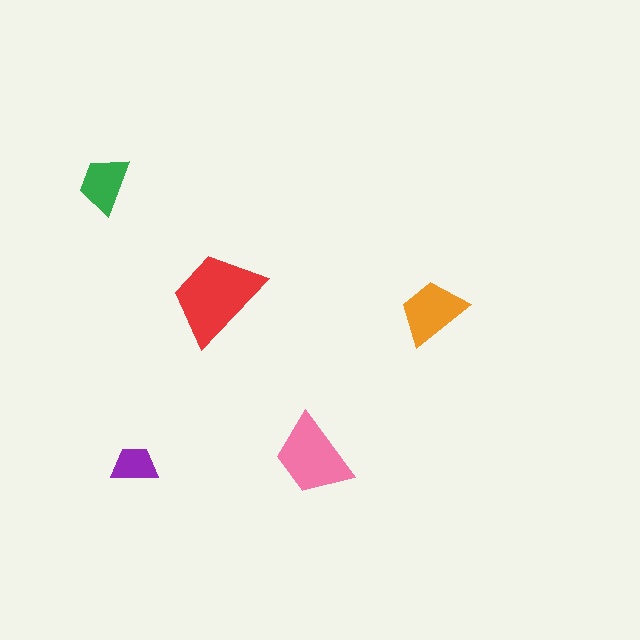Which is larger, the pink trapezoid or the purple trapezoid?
The pink one.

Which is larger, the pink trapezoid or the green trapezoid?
The pink one.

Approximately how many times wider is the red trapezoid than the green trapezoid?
About 1.5 times wider.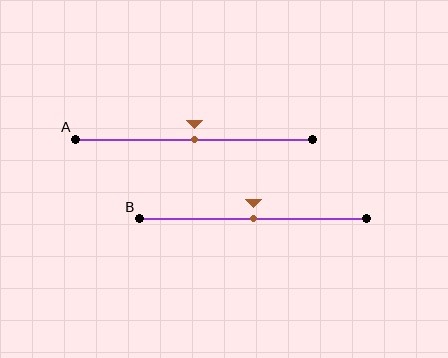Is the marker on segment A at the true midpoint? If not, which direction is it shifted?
Yes, the marker on segment A is at the true midpoint.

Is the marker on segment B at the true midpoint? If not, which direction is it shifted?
Yes, the marker on segment B is at the true midpoint.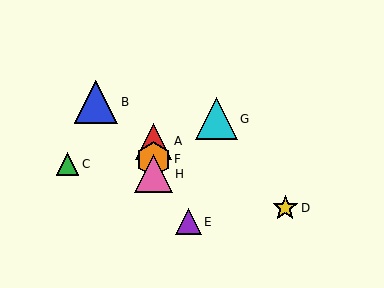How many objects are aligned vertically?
3 objects (A, F, H) are aligned vertically.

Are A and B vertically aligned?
No, A is at x≈153 and B is at x≈96.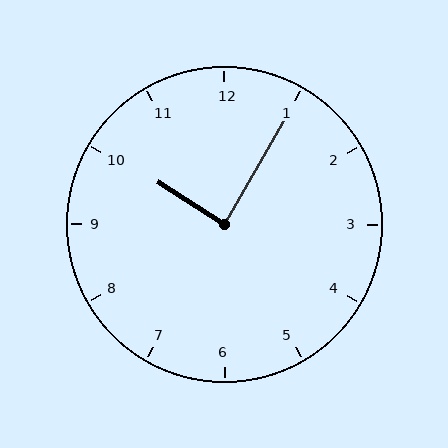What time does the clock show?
10:05.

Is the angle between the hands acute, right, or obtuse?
It is right.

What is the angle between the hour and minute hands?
Approximately 88 degrees.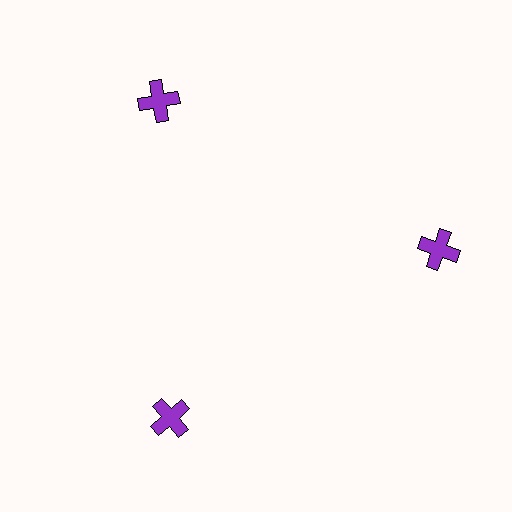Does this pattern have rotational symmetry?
Yes, this pattern has 3-fold rotational symmetry. It looks the same after rotating 120 degrees around the center.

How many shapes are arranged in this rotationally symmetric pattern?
There are 3 shapes, arranged in 3 groups of 1.